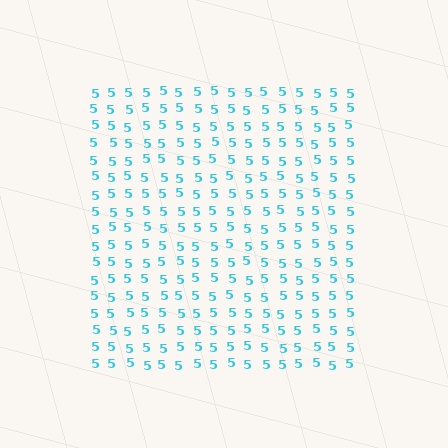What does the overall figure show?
The overall figure shows a square.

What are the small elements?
The small elements are digit 5's.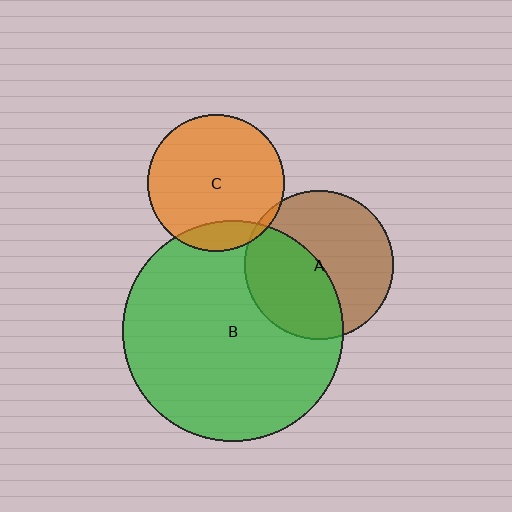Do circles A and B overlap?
Yes.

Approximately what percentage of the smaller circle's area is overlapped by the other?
Approximately 45%.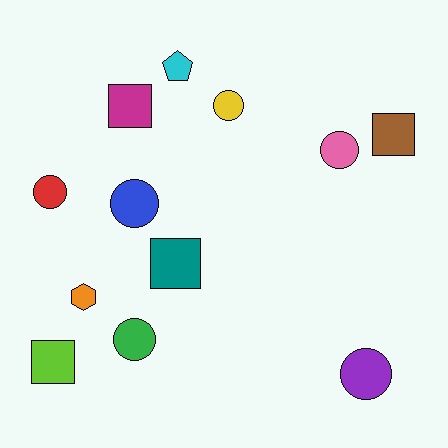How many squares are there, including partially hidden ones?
There are 4 squares.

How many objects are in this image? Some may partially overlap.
There are 12 objects.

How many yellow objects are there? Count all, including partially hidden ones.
There is 1 yellow object.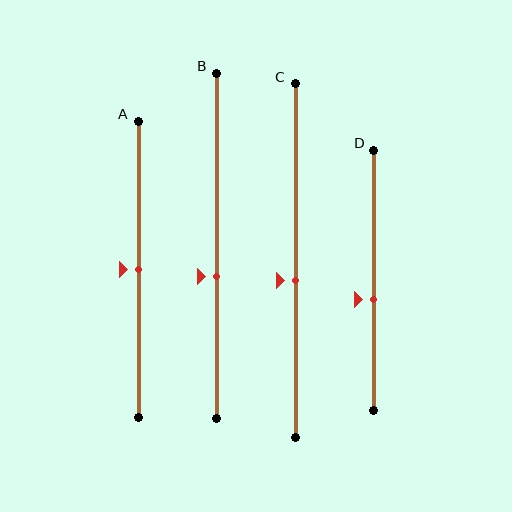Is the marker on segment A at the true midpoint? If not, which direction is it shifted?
Yes, the marker on segment A is at the true midpoint.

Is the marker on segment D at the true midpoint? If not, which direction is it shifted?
No, the marker on segment D is shifted downward by about 7% of the segment length.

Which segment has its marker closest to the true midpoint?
Segment A has its marker closest to the true midpoint.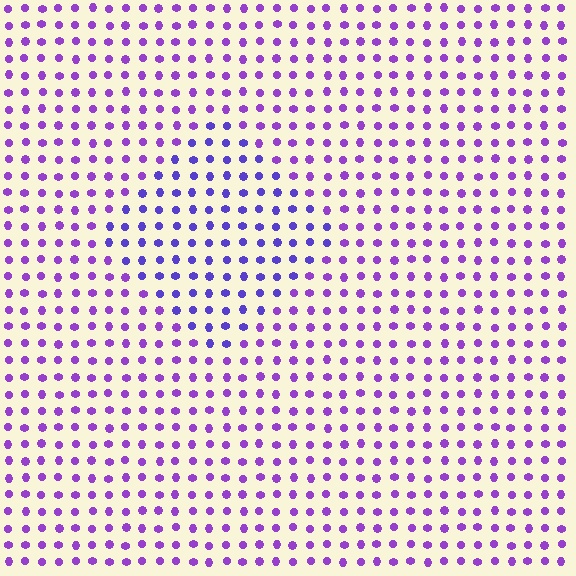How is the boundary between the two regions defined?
The boundary is defined purely by a slight shift in hue (about 27 degrees). Spacing, size, and orientation are identical on both sides.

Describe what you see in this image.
The image is filled with small purple elements in a uniform arrangement. A diamond-shaped region is visible where the elements are tinted to a slightly different hue, forming a subtle color boundary.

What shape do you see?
I see a diamond.